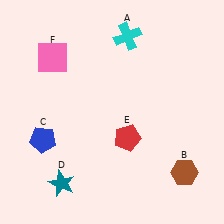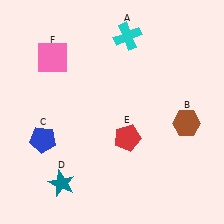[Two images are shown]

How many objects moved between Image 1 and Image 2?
1 object moved between the two images.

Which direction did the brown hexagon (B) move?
The brown hexagon (B) moved up.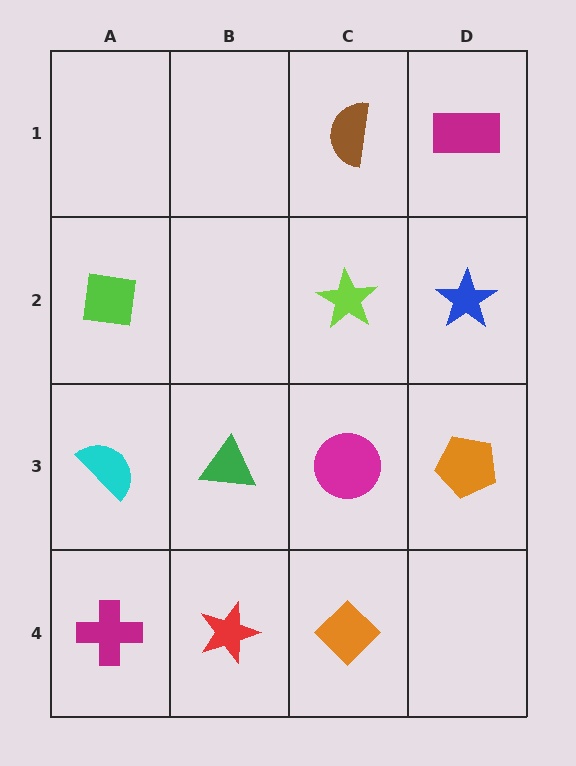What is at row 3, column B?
A green triangle.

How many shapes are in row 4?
3 shapes.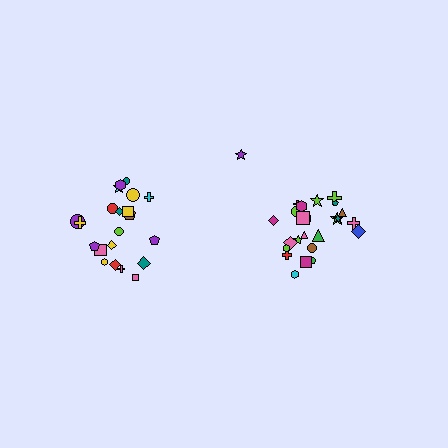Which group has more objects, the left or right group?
The right group.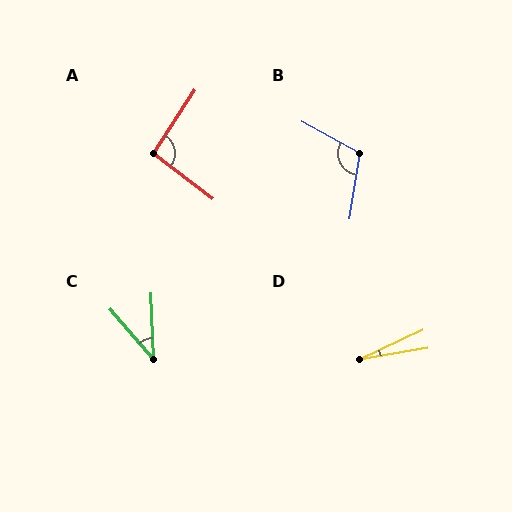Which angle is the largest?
B, at approximately 110 degrees.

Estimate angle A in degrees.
Approximately 94 degrees.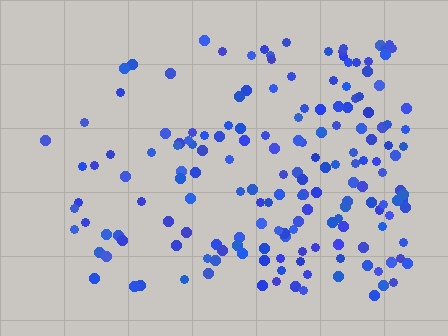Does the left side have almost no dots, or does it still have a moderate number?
Still a moderate number, just noticeably fewer than the right.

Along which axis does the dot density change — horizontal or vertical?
Horizontal.